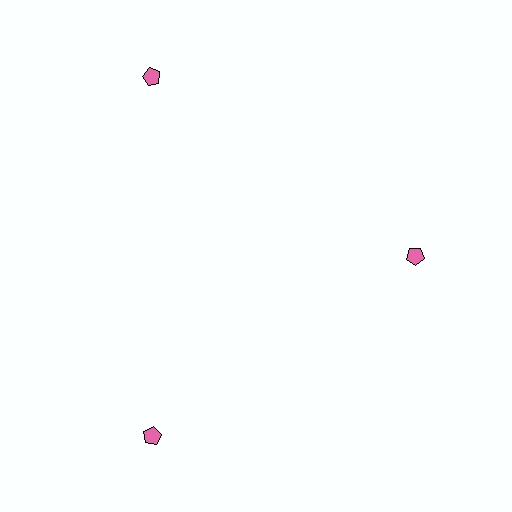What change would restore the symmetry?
The symmetry would be restored by moving it outward, back onto the ring so that all 3 pentagons sit at equal angles and equal distance from the center.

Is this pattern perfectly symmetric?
No. The 3 pink pentagons are arranged in a ring, but one element near the 3 o'clock position is pulled inward toward the center, breaking the 3-fold rotational symmetry.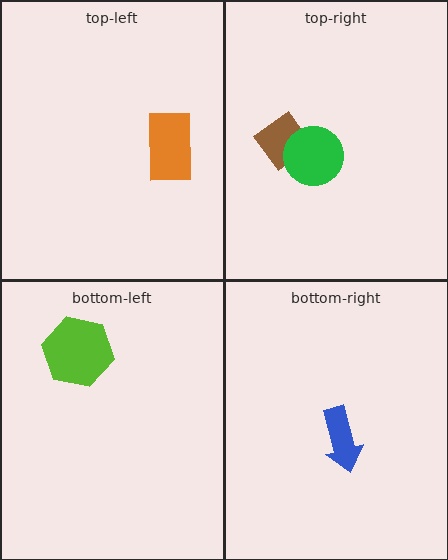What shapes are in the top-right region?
The brown diamond, the green circle.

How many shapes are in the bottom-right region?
1.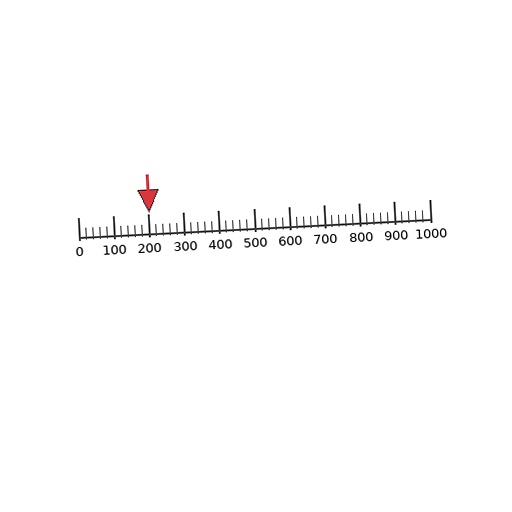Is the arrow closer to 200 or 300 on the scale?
The arrow is closer to 200.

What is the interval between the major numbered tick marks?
The major tick marks are spaced 100 units apart.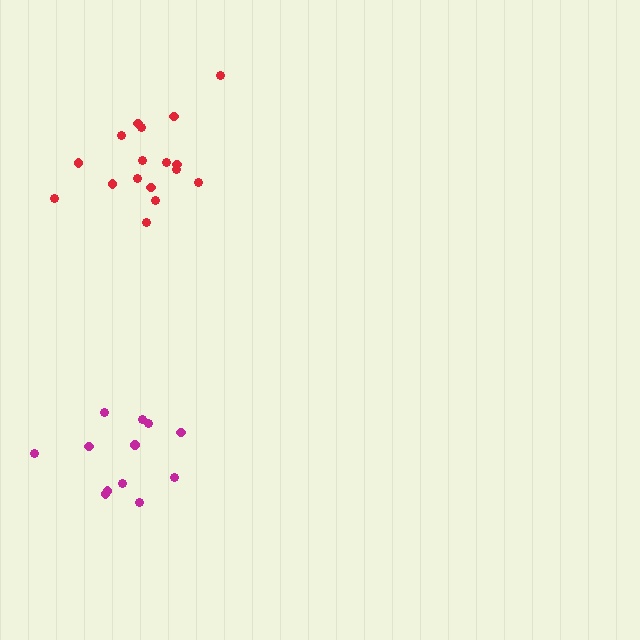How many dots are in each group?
Group 1: 17 dots, Group 2: 12 dots (29 total).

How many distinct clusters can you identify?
There are 2 distinct clusters.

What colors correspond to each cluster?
The clusters are colored: red, magenta.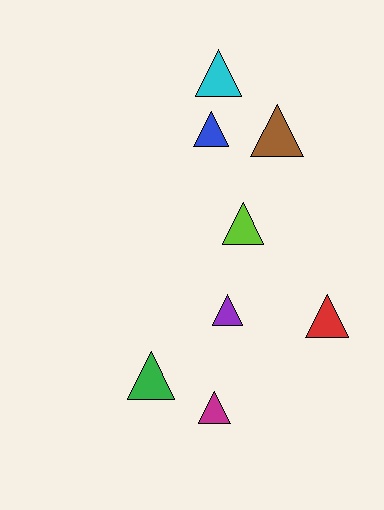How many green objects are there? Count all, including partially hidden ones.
There is 1 green object.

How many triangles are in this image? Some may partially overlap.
There are 8 triangles.